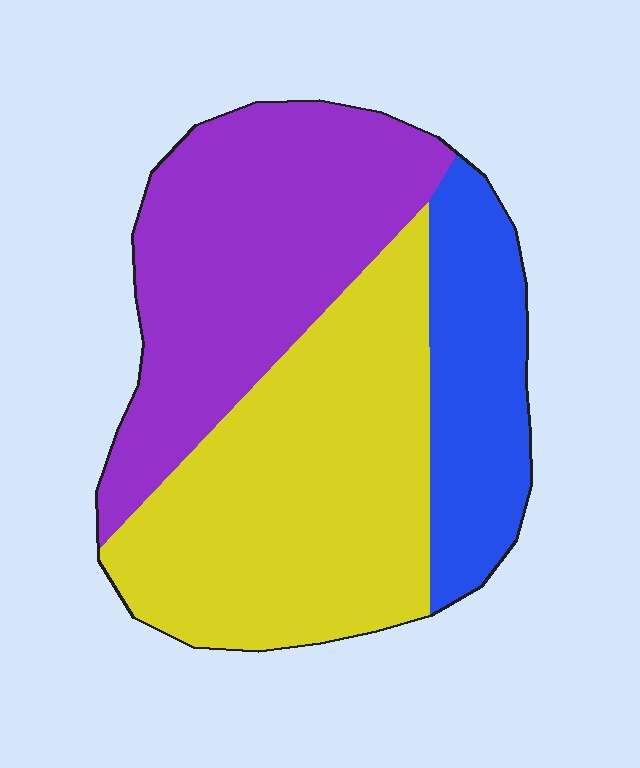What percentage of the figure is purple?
Purple takes up about three eighths (3/8) of the figure.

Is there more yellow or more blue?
Yellow.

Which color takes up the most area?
Yellow, at roughly 45%.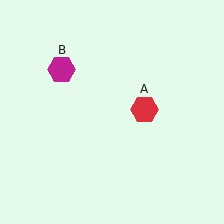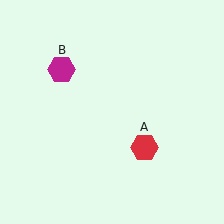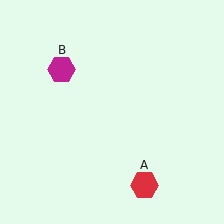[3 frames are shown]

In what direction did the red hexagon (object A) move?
The red hexagon (object A) moved down.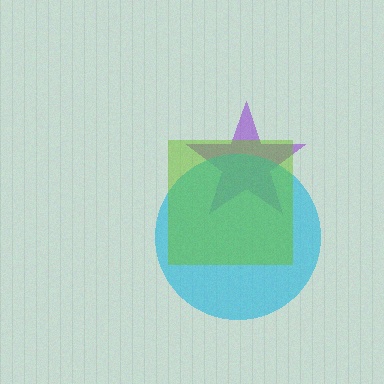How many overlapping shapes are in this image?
There are 3 overlapping shapes in the image.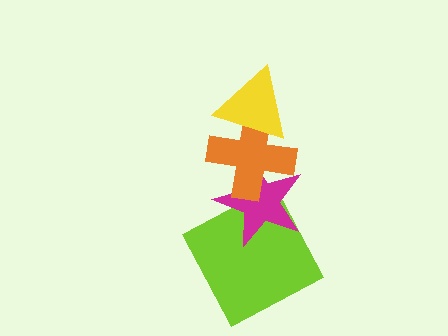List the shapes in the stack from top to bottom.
From top to bottom: the yellow triangle, the orange cross, the magenta star, the lime square.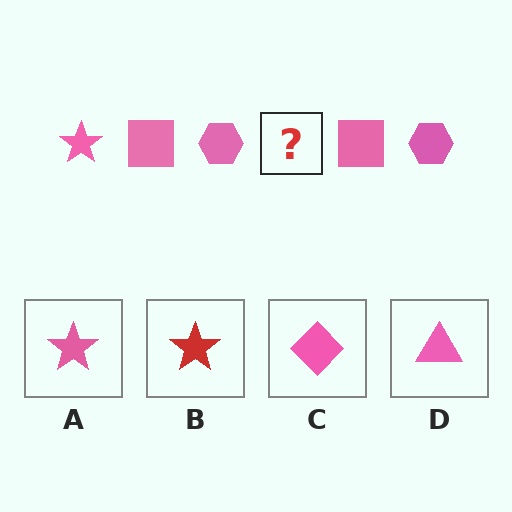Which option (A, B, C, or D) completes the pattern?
A.